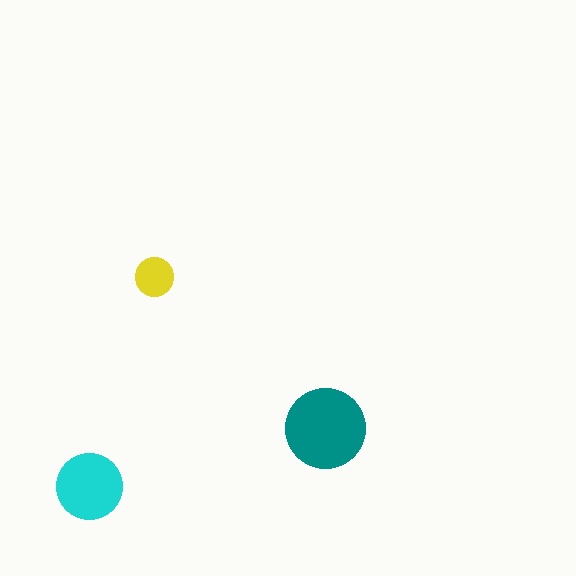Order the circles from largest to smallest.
the teal one, the cyan one, the yellow one.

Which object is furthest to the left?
The cyan circle is leftmost.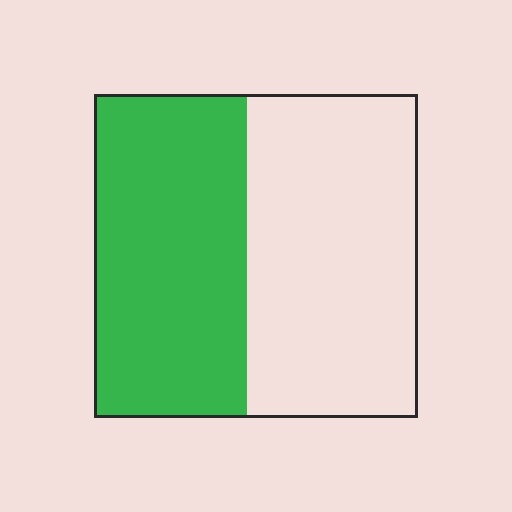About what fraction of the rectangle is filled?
About one half (1/2).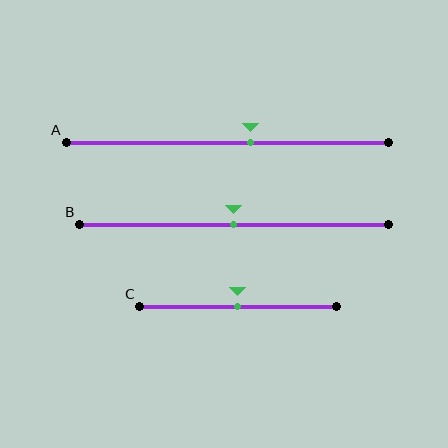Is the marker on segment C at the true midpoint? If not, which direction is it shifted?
Yes, the marker on segment C is at the true midpoint.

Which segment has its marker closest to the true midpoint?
Segment B has its marker closest to the true midpoint.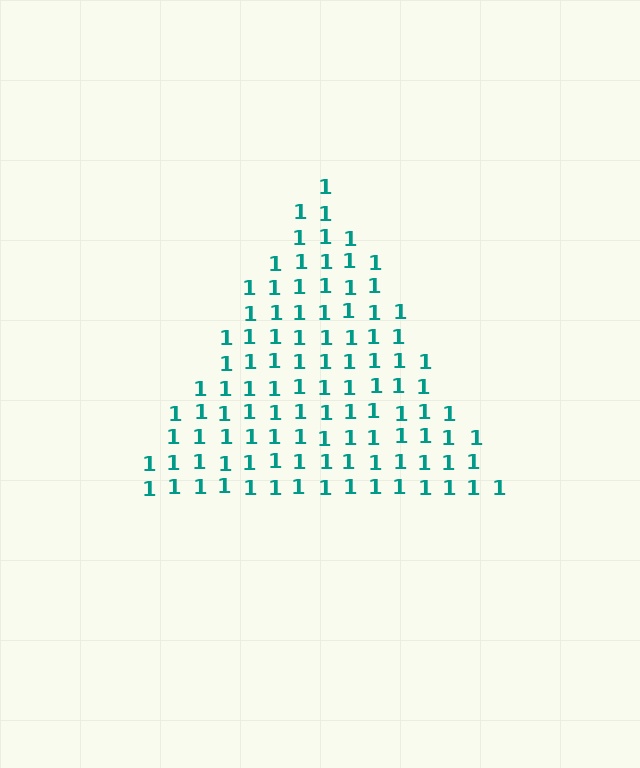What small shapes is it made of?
It is made of small digit 1's.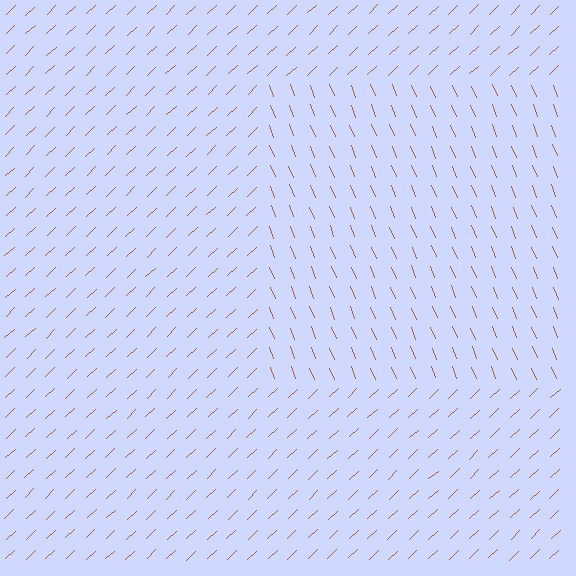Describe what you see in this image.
The image is filled with small brown line segments. A rectangle region in the image has lines oriented differently from the surrounding lines, creating a visible texture boundary.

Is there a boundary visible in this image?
Yes, there is a texture boundary formed by a change in line orientation.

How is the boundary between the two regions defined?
The boundary is defined purely by a change in line orientation (approximately 69 degrees difference). All lines are the same color and thickness.